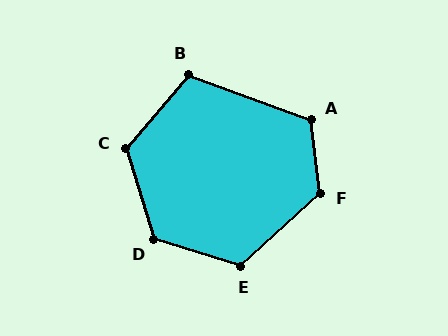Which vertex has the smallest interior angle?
B, at approximately 110 degrees.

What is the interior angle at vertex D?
Approximately 124 degrees (obtuse).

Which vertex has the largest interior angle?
F, at approximately 125 degrees.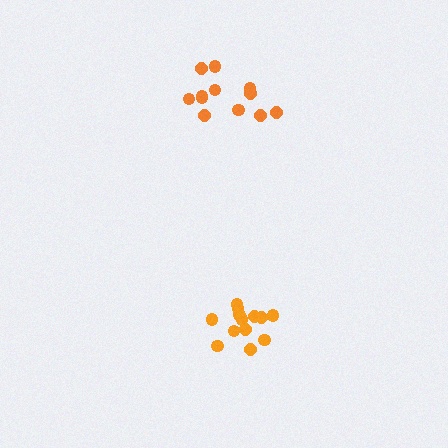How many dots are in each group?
Group 1: 13 dots, Group 2: 12 dots (25 total).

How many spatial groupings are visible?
There are 2 spatial groupings.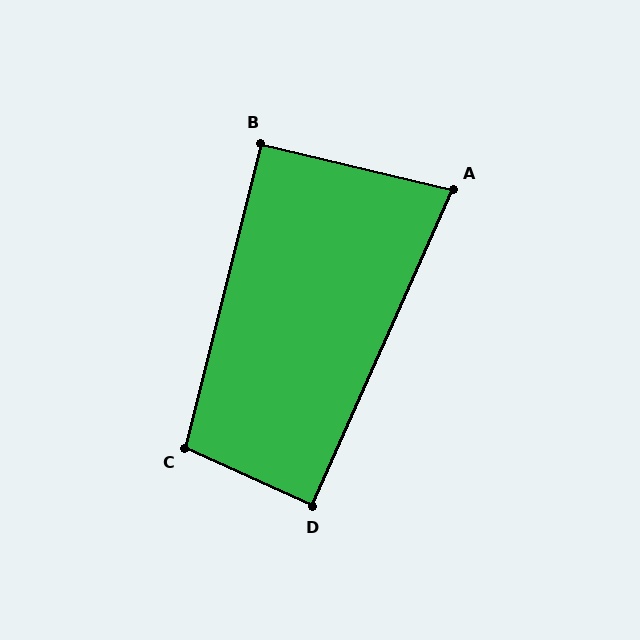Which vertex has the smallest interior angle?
A, at approximately 80 degrees.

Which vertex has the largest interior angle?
C, at approximately 100 degrees.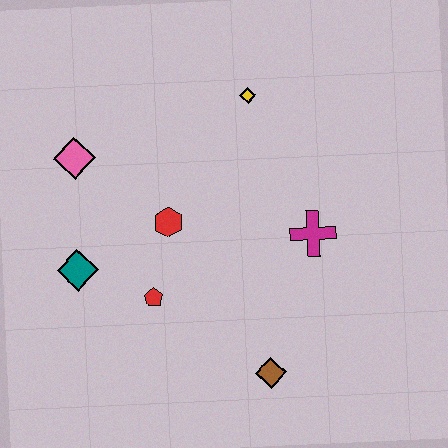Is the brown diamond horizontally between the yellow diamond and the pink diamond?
No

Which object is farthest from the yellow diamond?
The brown diamond is farthest from the yellow diamond.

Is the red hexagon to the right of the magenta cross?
No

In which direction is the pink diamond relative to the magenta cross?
The pink diamond is to the left of the magenta cross.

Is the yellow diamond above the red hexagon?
Yes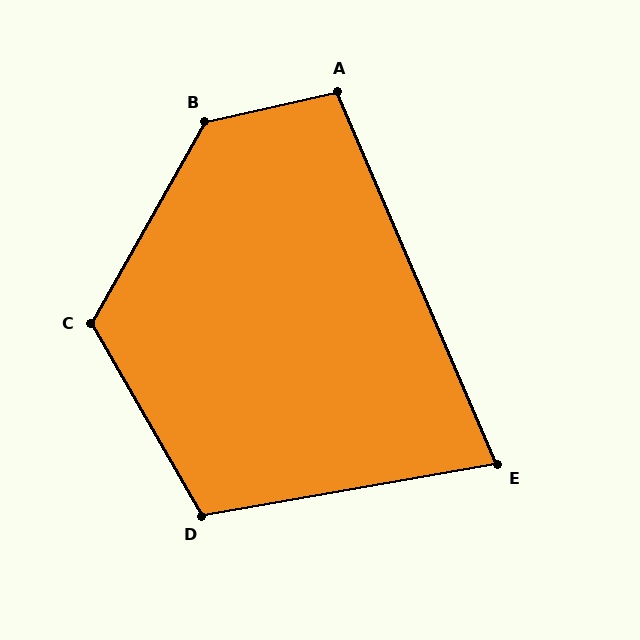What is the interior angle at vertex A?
Approximately 100 degrees (obtuse).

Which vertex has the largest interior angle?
B, at approximately 132 degrees.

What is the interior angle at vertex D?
Approximately 110 degrees (obtuse).